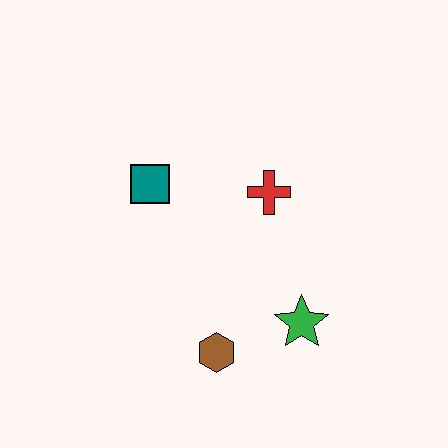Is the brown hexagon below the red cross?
Yes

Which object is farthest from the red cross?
The brown hexagon is farthest from the red cross.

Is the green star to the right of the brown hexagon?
Yes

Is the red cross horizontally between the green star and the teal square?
Yes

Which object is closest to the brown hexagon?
The green star is closest to the brown hexagon.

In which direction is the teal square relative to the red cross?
The teal square is to the left of the red cross.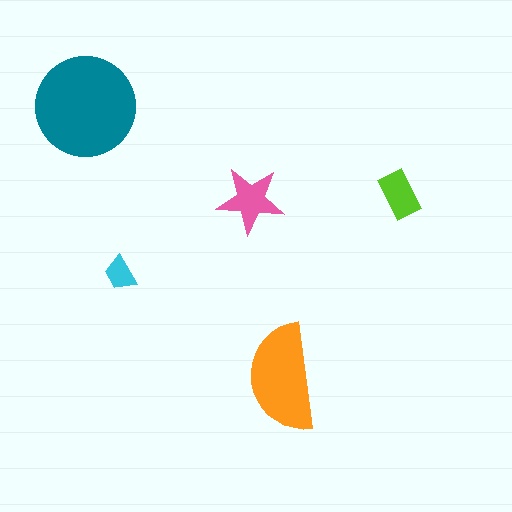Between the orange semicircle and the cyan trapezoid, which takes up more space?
The orange semicircle.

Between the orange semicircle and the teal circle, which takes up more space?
The teal circle.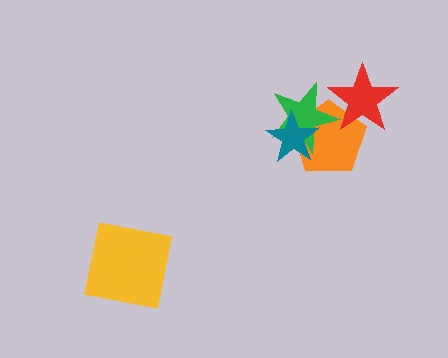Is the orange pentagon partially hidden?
Yes, it is partially covered by another shape.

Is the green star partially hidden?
Yes, it is partially covered by another shape.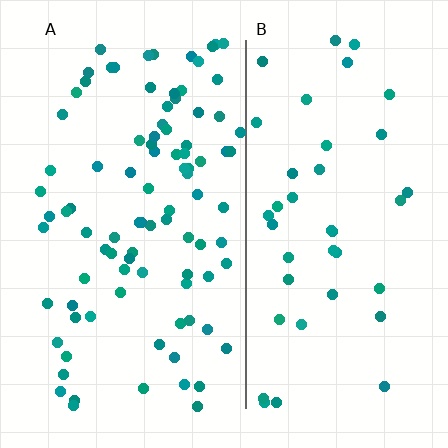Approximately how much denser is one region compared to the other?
Approximately 2.2× — region A over region B.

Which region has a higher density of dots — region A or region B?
A (the left).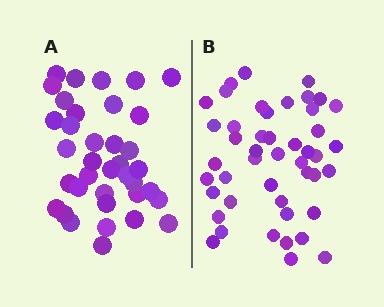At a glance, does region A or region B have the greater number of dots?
Region B (the right region) has more dots.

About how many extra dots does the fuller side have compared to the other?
Region B has roughly 8 or so more dots than region A.